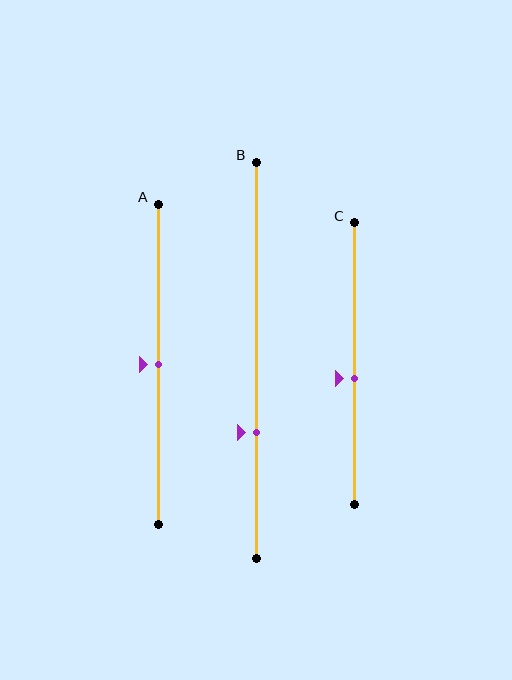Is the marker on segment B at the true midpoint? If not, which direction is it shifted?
No, the marker on segment B is shifted downward by about 18% of the segment length.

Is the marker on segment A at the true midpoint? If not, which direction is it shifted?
Yes, the marker on segment A is at the true midpoint.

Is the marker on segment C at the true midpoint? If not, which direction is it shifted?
No, the marker on segment C is shifted downward by about 5% of the segment length.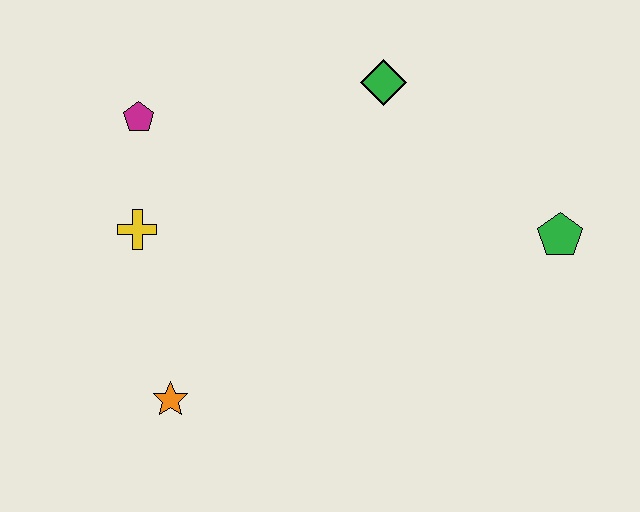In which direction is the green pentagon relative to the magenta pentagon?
The green pentagon is to the right of the magenta pentagon.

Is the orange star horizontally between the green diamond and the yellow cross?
Yes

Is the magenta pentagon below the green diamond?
Yes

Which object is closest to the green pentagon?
The green diamond is closest to the green pentagon.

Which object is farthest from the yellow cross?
The green pentagon is farthest from the yellow cross.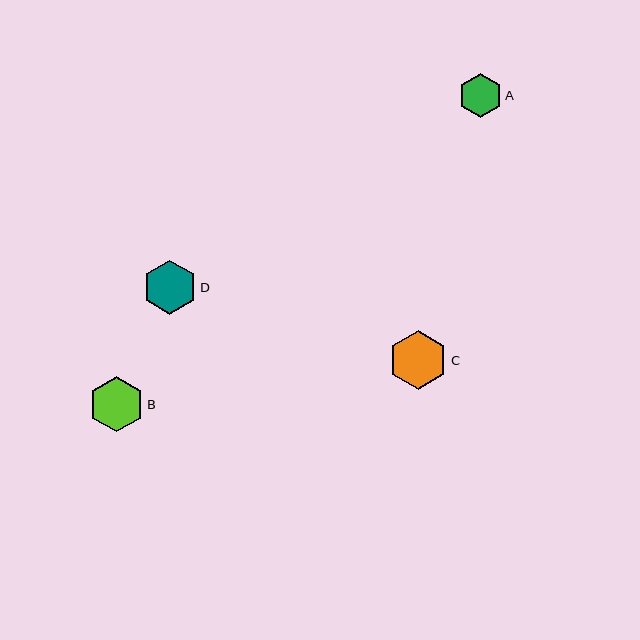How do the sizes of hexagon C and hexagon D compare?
Hexagon C and hexagon D are approximately the same size.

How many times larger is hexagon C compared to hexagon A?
Hexagon C is approximately 1.4 times the size of hexagon A.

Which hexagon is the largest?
Hexagon C is the largest with a size of approximately 59 pixels.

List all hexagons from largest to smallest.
From largest to smallest: C, B, D, A.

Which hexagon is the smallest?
Hexagon A is the smallest with a size of approximately 44 pixels.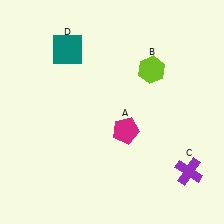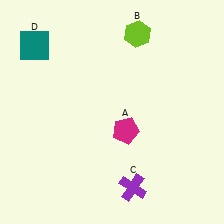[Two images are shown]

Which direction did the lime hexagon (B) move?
The lime hexagon (B) moved up.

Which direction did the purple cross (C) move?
The purple cross (C) moved left.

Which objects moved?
The objects that moved are: the lime hexagon (B), the purple cross (C), the teal square (D).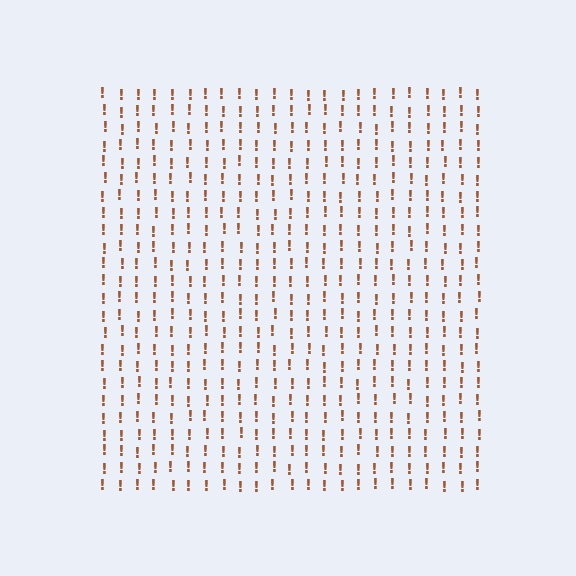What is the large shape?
The large shape is a square.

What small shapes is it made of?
It is made of small exclamation marks.